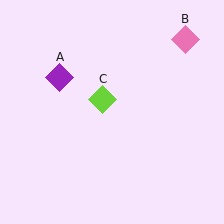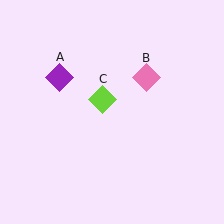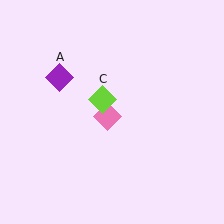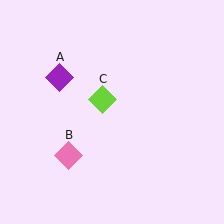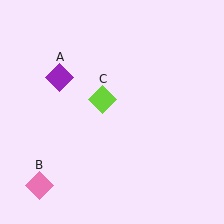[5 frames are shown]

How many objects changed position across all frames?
1 object changed position: pink diamond (object B).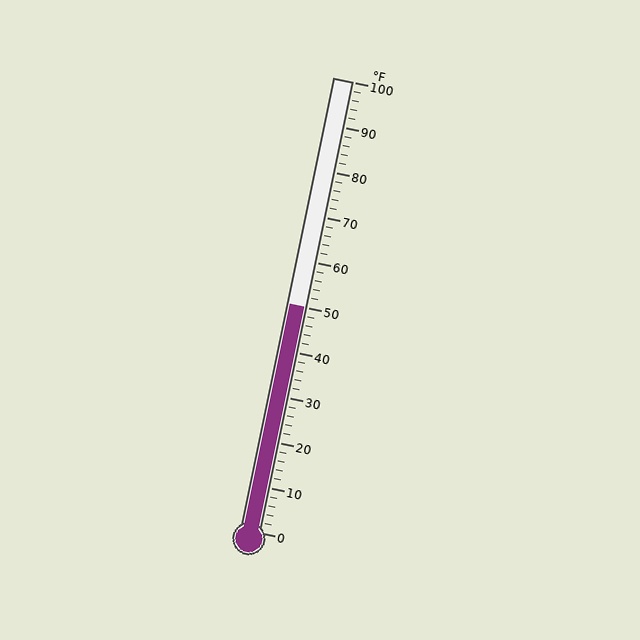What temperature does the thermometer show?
The thermometer shows approximately 50°F.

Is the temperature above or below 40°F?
The temperature is above 40°F.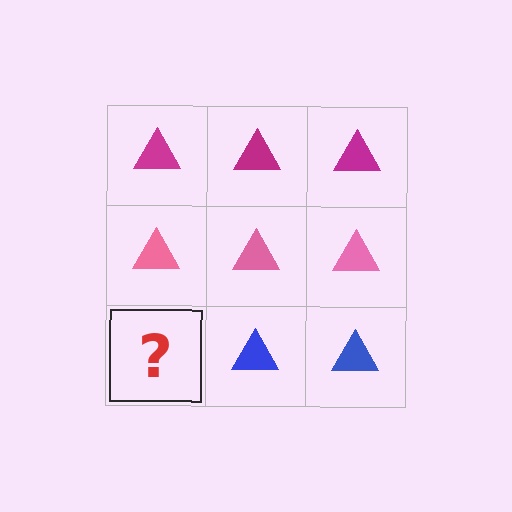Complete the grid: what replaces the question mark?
The question mark should be replaced with a blue triangle.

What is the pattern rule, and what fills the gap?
The rule is that each row has a consistent color. The gap should be filled with a blue triangle.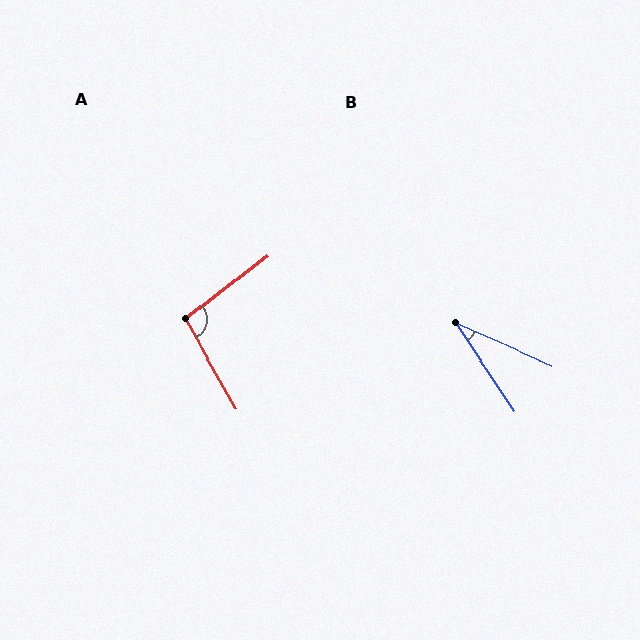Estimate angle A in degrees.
Approximately 98 degrees.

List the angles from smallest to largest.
B (33°), A (98°).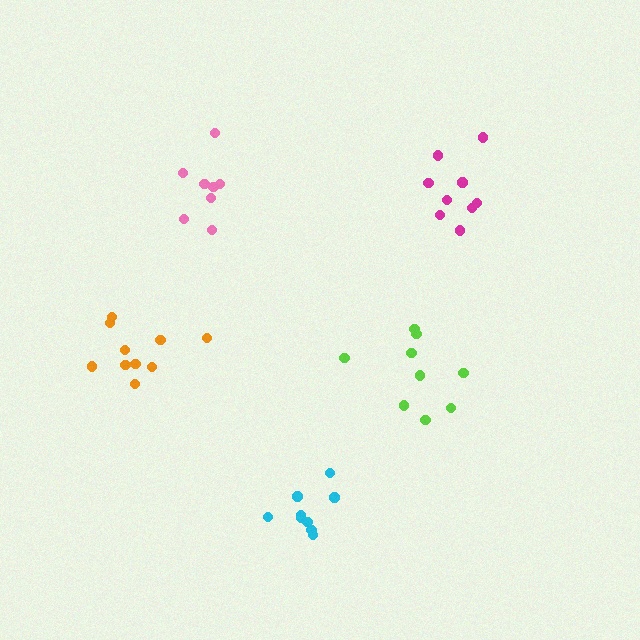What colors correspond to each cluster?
The clusters are colored: pink, magenta, orange, lime, cyan.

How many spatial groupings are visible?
There are 5 spatial groupings.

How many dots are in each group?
Group 1: 8 dots, Group 2: 9 dots, Group 3: 10 dots, Group 4: 9 dots, Group 5: 9 dots (45 total).